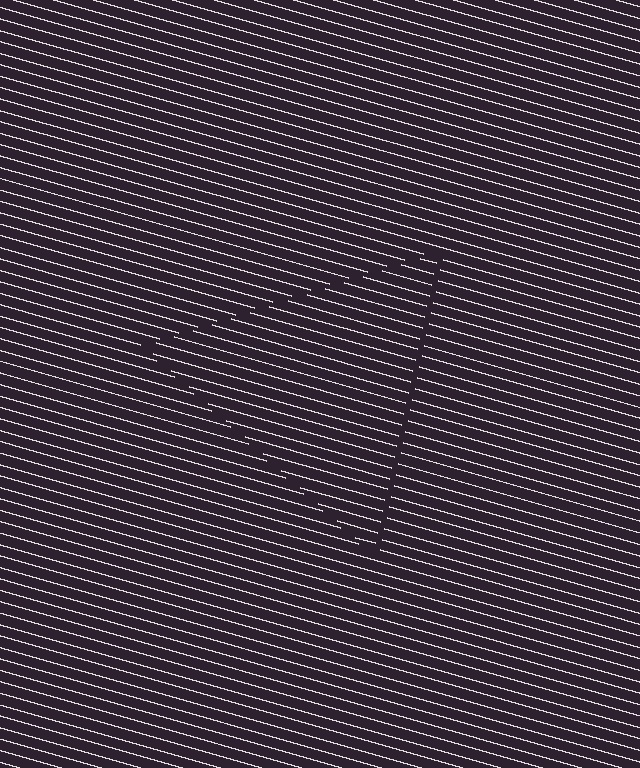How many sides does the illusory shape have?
3 sides — the line-ends trace a triangle.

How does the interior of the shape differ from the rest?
The interior of the shape contains the same grating, shifted by half a period — the contour is defined by the phase discontinuity where line-ends from the inner and outer gratings abut.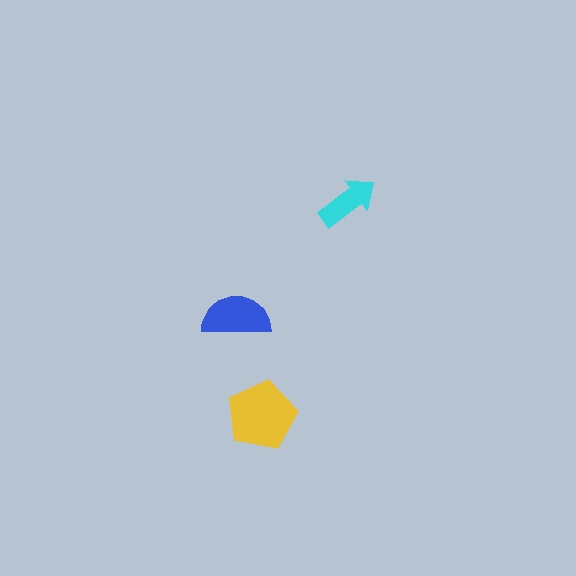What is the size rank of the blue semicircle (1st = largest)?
2nd.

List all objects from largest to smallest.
The yellow pentagon, the blue semicircle, the cyan arrow.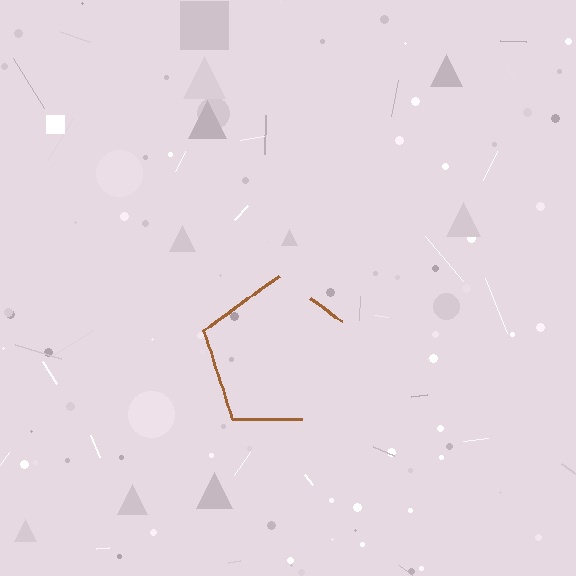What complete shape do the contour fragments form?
The contour fragments form a pentagon.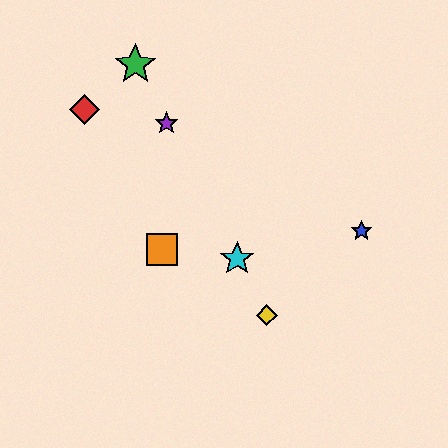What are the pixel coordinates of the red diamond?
The red diamond is at (85, 110).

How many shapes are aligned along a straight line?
4 shapes (the green star, the yellow diamond, the purple star, the cyan star) are aligned along a straight line.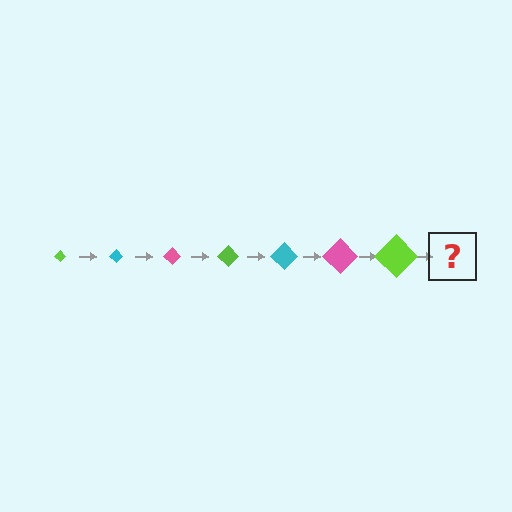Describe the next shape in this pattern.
It should be a cyan diamond, larger than the previous one.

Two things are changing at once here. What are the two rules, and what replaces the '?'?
The two rules are that the diamond grows larger each step and the color cycles through lime, cyan, and pink. The '?' should be a cyan diamond, larger than the previous one.